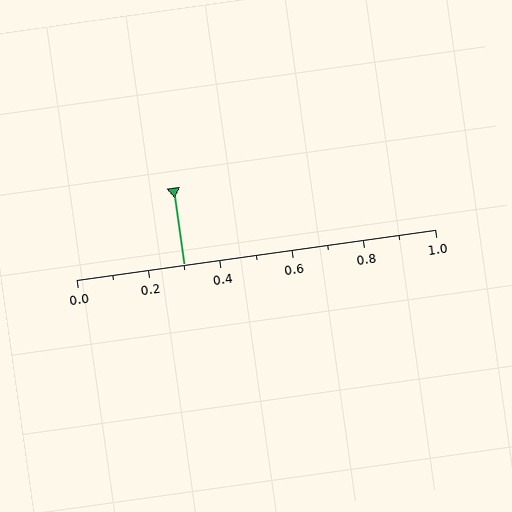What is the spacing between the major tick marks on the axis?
The major ticks are spaced 0.2 apart.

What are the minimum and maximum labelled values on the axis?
The axis runs from 0.0 to 1.0.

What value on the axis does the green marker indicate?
The marker indicates approximately 0.3.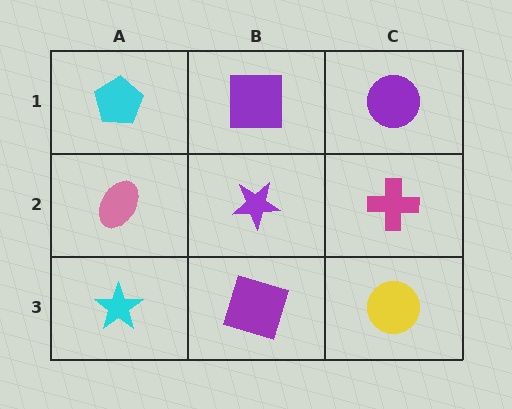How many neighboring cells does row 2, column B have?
4.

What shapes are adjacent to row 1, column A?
A pink ellipse (row 2, column A), a purple square (row 1, column B).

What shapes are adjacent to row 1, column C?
A magenta cross (row 2, column C), a purple square (row 1, column B).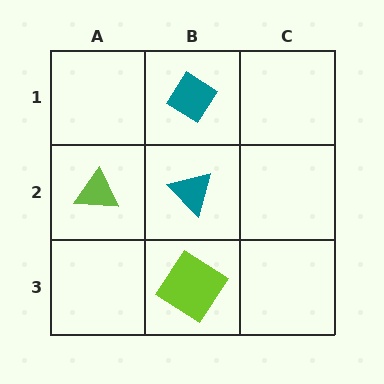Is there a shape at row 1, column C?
No, that cell is empty.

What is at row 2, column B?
A teal triangle.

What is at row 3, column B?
A lime diamond.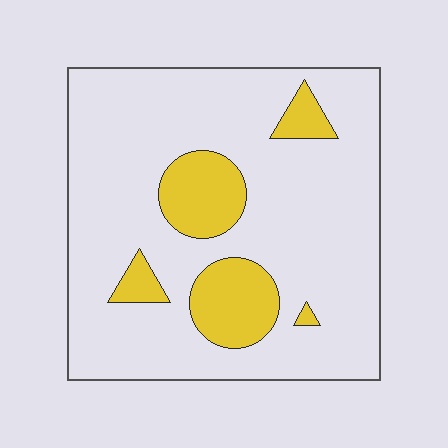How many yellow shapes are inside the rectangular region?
5.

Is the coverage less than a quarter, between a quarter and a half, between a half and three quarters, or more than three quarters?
Less than a quarter.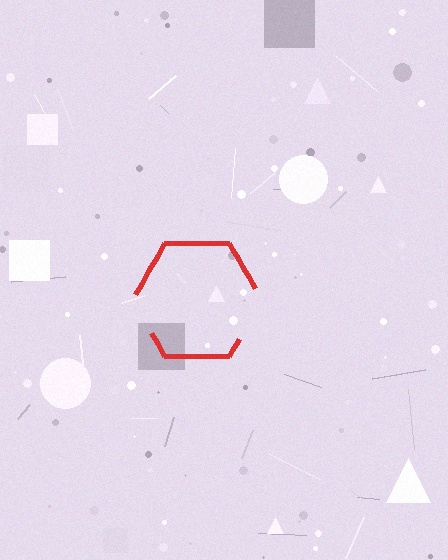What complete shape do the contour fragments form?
The contour fragments form a hexagon.